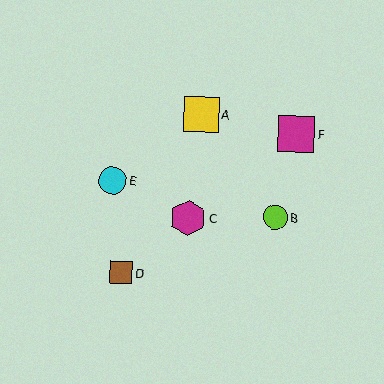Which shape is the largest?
The magenta square (labeled F) is the largest.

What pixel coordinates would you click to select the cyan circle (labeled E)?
Click at (113, 180) to select the cyan circle E.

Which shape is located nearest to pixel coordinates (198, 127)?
The yellow square (labeled A) at (201, 114) is nearest to that location.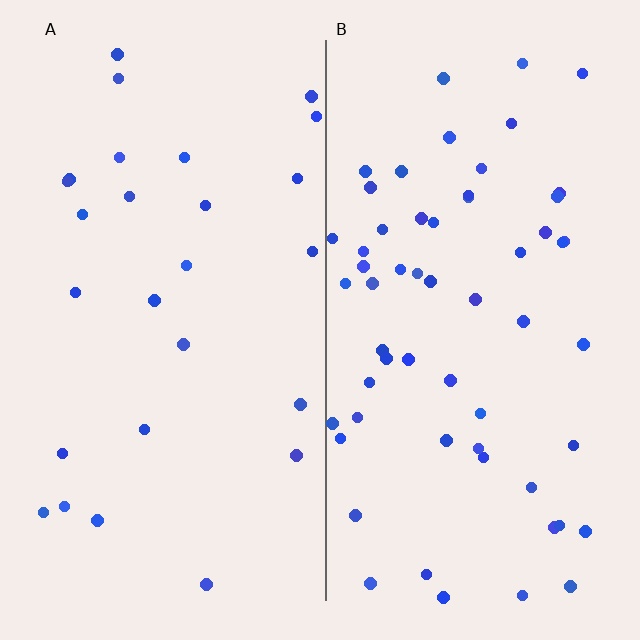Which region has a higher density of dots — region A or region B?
B (the right).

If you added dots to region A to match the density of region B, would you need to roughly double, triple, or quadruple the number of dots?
Approximately double.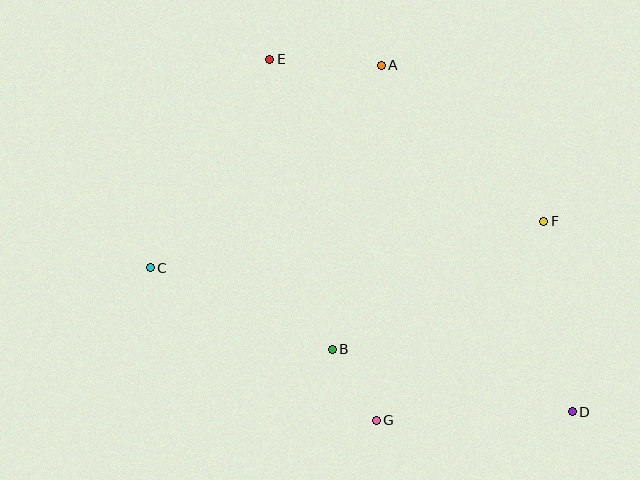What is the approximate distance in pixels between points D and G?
The distance between D and G is approximately 196 pixels.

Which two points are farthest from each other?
Points D and E are farthest from each other.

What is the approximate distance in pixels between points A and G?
The distance between A and G is approximately 355 pixels.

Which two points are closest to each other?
Points B and G are closest to each other.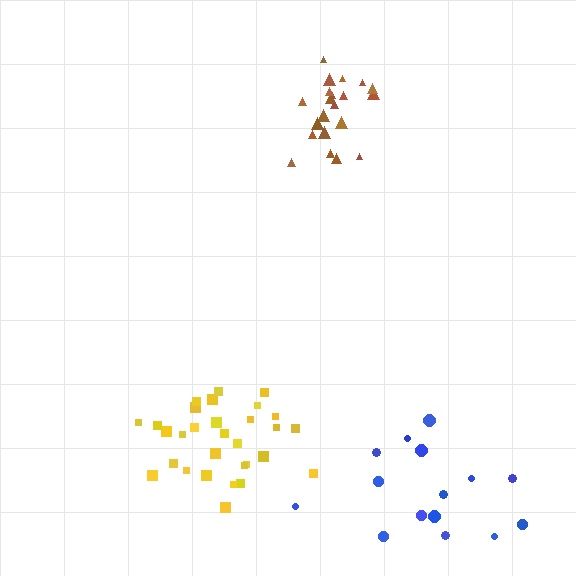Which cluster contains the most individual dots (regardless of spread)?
Yellow (30).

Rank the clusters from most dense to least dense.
brown, yellow, blue.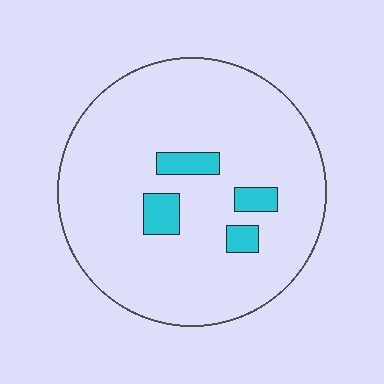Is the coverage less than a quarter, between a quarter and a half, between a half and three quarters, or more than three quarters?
Less than a quarter.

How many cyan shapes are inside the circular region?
4.